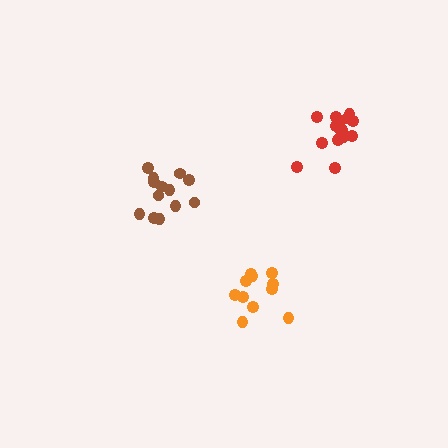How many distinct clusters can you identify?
There are 3 distinct clusters.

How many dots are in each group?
Group 1: 11 dots, Group 2: 16 dots, Group 3: 13 dots (40 total).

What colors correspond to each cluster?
The clusters are colored: orange, red, brown.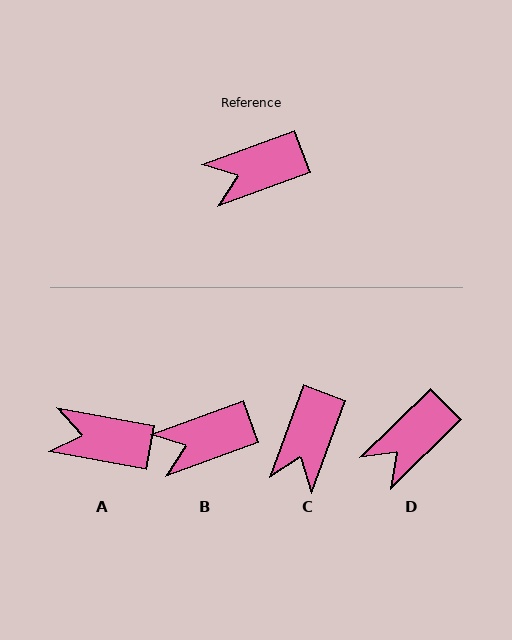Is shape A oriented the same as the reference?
No, it is off by about 31 degrees.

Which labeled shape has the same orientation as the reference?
B.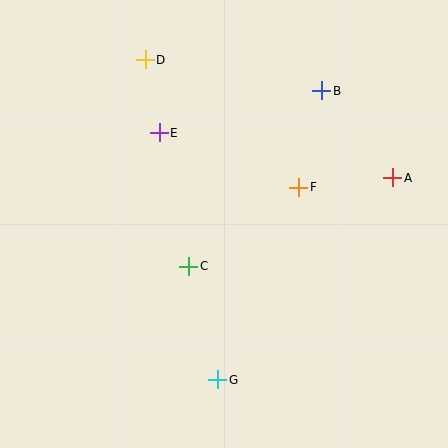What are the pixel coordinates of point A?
Point A is at (393, 178).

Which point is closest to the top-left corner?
Point D is closest to the top-left corner.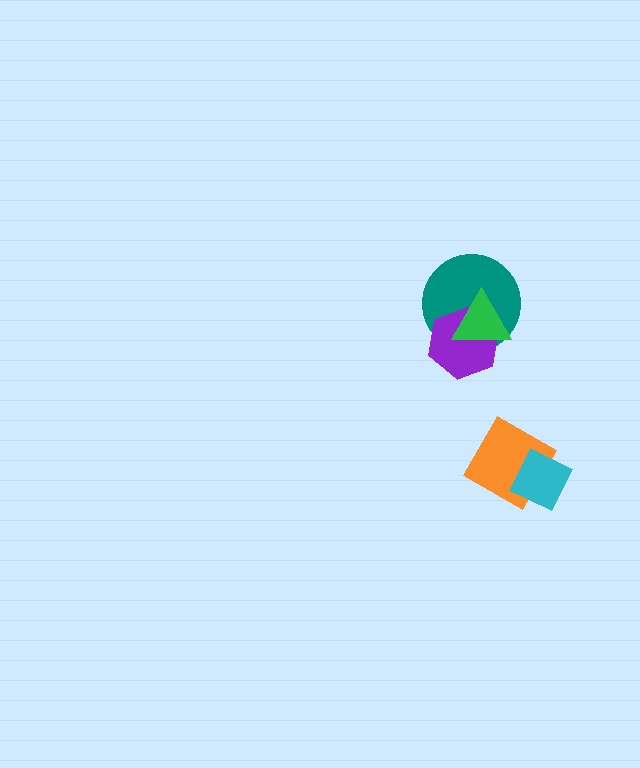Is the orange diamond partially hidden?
Yes, it is partially covered by another shape.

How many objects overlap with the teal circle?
2 objects overlap with the teal circle.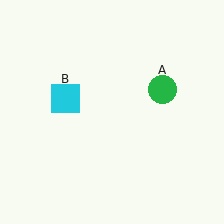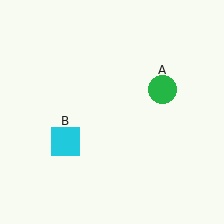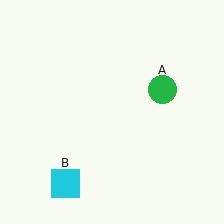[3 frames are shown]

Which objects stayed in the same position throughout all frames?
Green circle (object A) remained stationary.